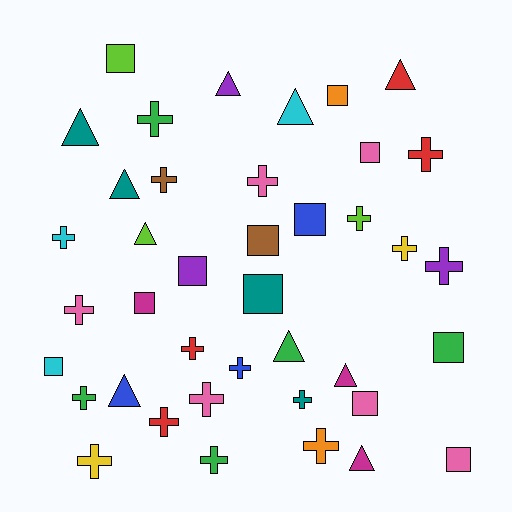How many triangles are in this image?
There are 10 triangles.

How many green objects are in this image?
There are 5 green objects.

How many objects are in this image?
There are 40 objects.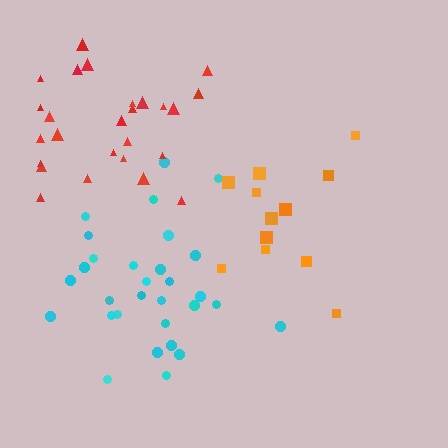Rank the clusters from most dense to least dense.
red, cyan, orange.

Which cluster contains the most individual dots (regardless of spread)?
Cyan (30).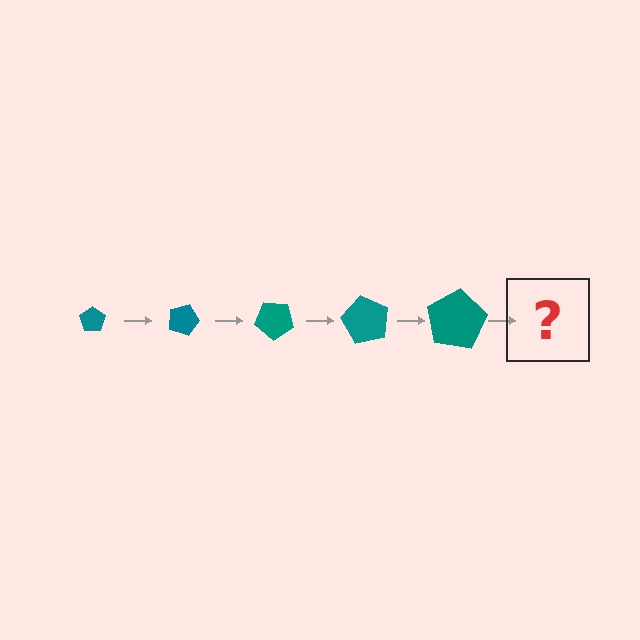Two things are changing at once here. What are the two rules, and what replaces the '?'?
The two rules are that the pentagon grows larger each step and it rotates 20 degrees each step. The '?' should be a pentagon, larger than the previous one and rotated 100 degrees from the start.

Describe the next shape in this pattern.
It should be a pentagon, larger than the previous one and rotated 100 degrees from the start.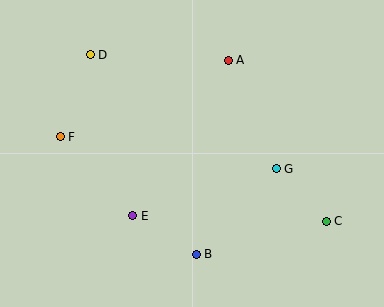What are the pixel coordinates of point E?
Point E is at (133, 216).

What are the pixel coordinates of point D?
Point D is at (90, 55).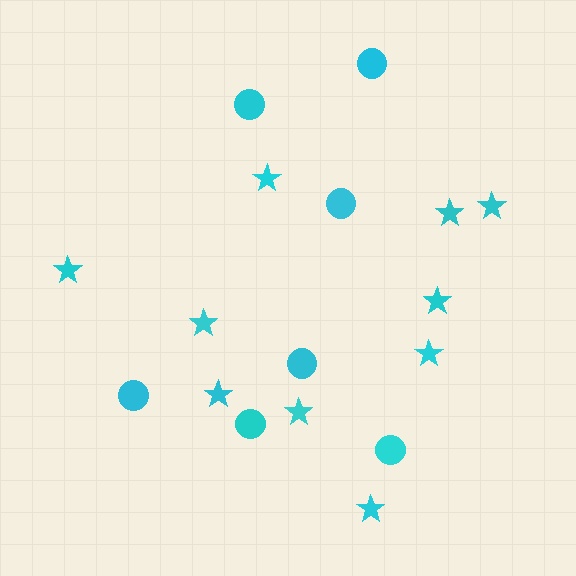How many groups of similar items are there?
There are 2 groups: one group of stars (10) and one group of circles (7).